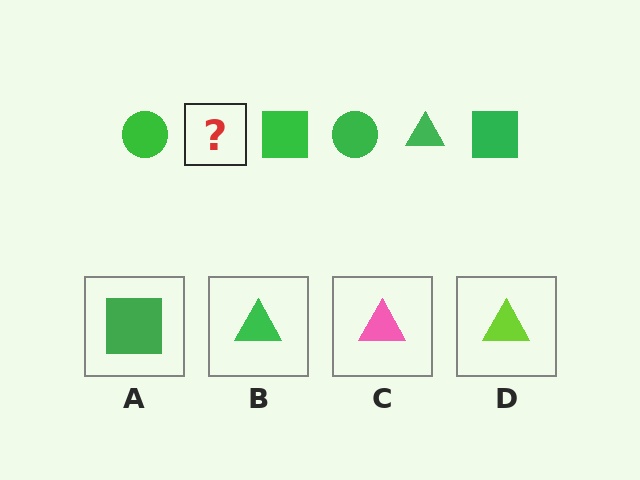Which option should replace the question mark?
Option B.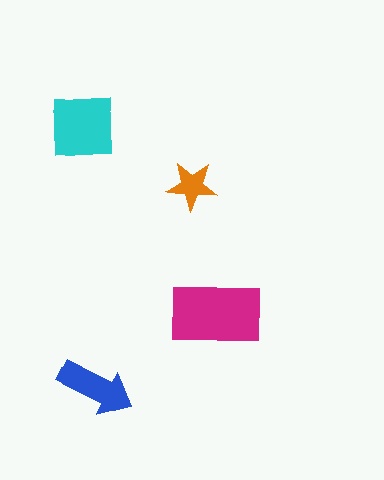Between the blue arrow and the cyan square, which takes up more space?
The cyan square.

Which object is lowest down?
The blue arrow is bottommost.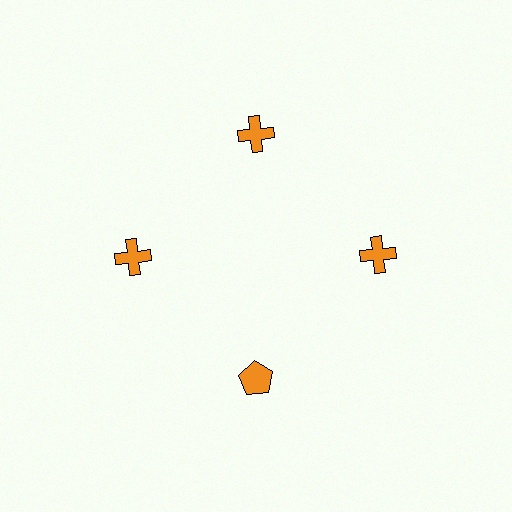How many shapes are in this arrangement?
There are 4 shapes arranged in a ring pattern.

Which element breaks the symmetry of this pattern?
The orange pentagon at roughly the 6 o'clock position breaks the symmetry. All other shapes are orange crosses.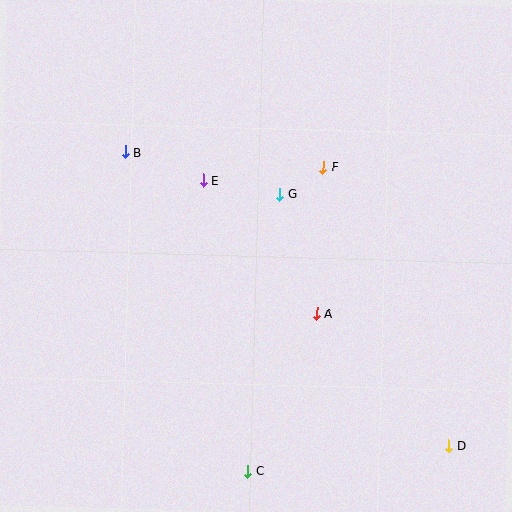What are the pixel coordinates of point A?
Point A is at (317, 314).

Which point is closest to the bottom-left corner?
Point C is closest to the bottom-left corner.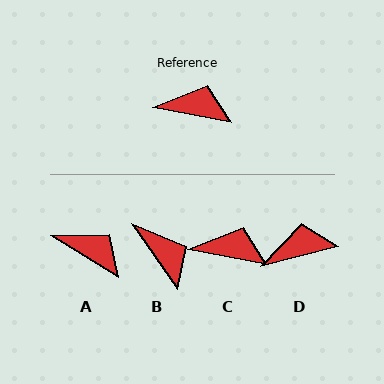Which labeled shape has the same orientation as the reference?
C.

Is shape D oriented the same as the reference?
No, it is off by about 25 degrees.